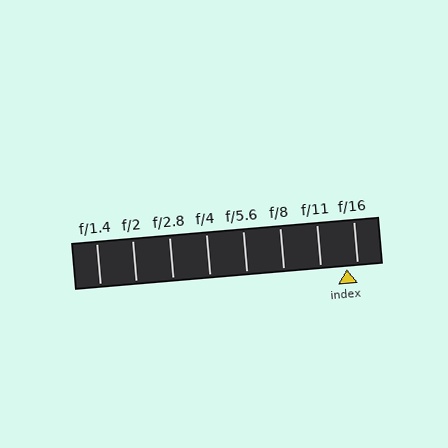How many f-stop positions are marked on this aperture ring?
There are 8 f-stop positions marked.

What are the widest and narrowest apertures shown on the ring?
The widest aperture shown is f/1.4 and the narrowest is f/16.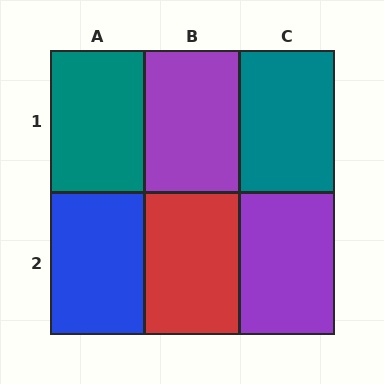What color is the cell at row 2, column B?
Red.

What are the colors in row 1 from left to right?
Teal, purple, teal.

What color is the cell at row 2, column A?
Blue.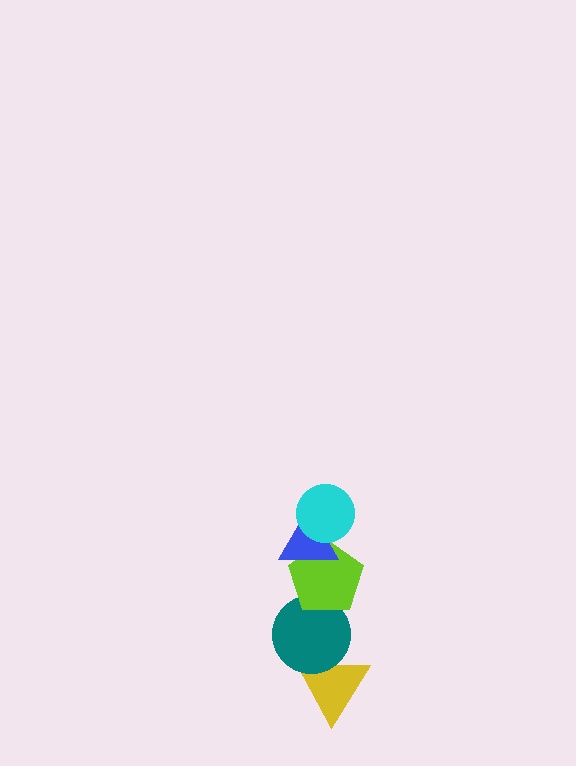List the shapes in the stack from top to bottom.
From top to bottom: the cyan circle, the blue triangle, the lime pentagon, the teal circle, the yellow triangle.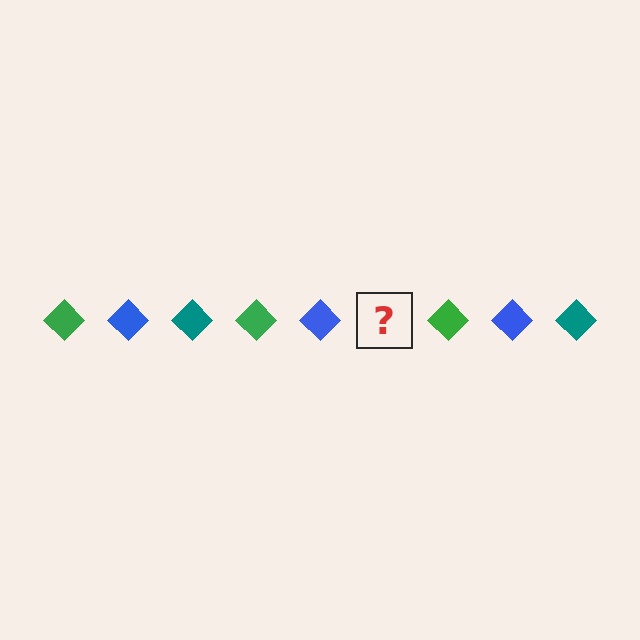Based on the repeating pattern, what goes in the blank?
The blank should be a teal diamond.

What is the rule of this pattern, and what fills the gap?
The rule is that the pattern cycles through green, blue, teal diamonds. The gap should be filled with a teal diamond.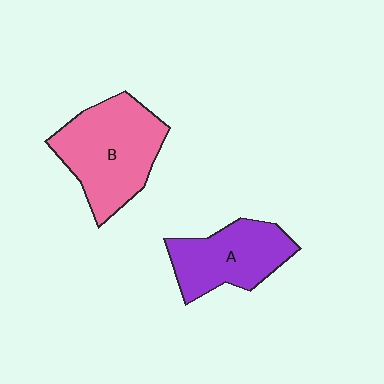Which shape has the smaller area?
Shape A (purple).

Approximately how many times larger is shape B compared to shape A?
Approximately 1.3 times.